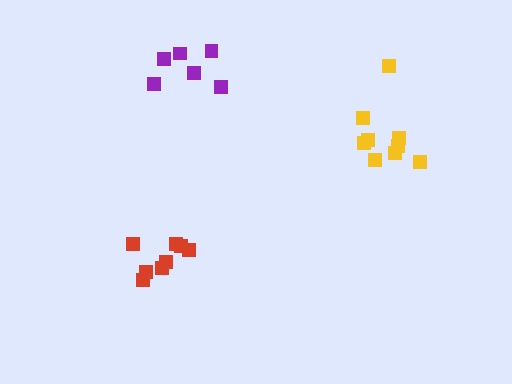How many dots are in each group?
Group 1: 9 dots, Group 2: 6 dots, Group 3: 8 dots (23 total).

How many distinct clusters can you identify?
There are 3 distinct clusters.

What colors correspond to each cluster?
The clusters are colored: yellow, purple, red.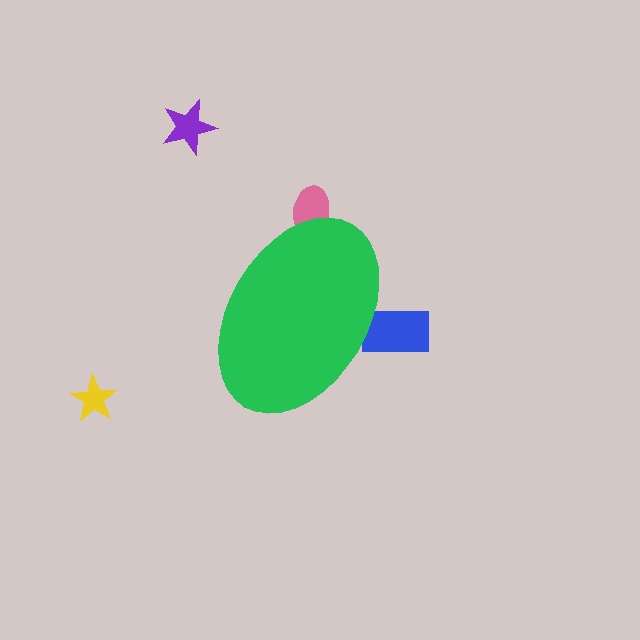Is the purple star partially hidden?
No, the purple star is fully visible.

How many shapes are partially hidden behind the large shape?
2 shapes are partially hidden.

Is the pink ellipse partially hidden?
Yes, the pink ellipse is partially hidden behind the green ellipse.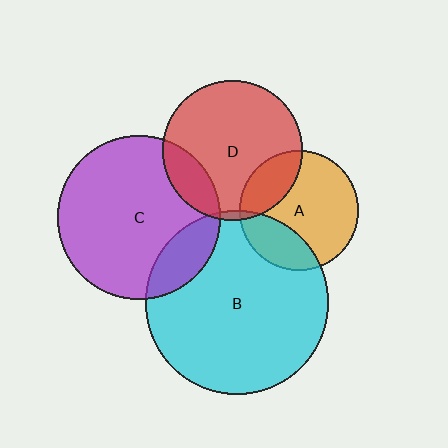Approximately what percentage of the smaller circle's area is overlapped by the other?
Approximately 15%.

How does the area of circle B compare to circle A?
Approximately 2.4 times.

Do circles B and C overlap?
Yes.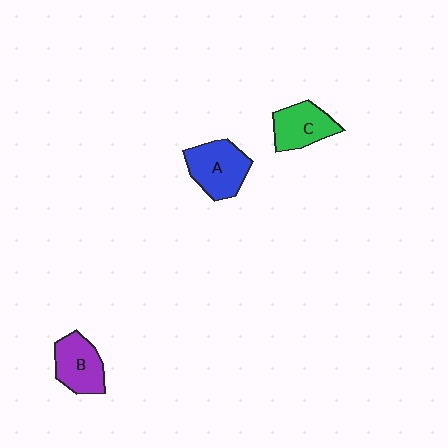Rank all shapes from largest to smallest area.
From largest to smallest: A (blue), B (purple), C (green).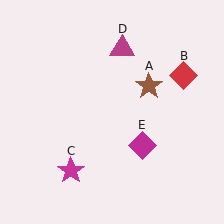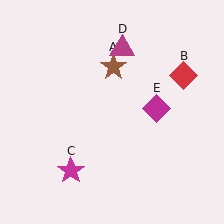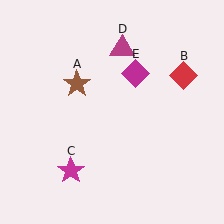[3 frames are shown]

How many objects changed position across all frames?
2 objects changed position: brown star (object A), magenta diamond (object E).